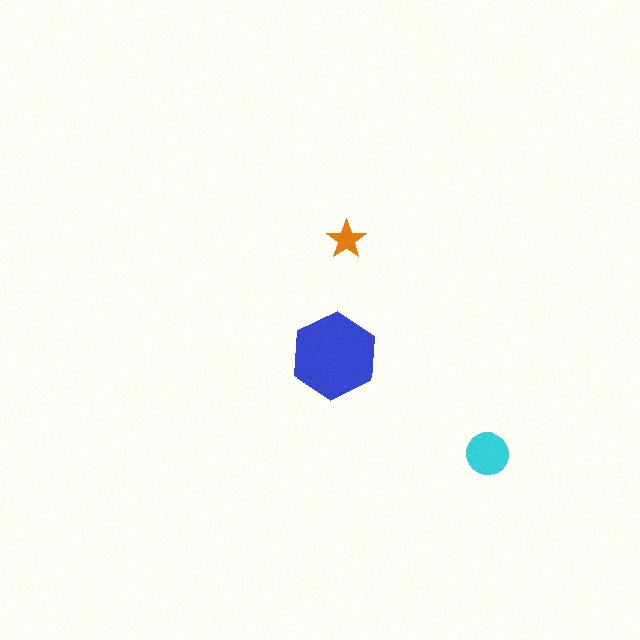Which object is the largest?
The blue hexagon.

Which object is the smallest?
The orange star.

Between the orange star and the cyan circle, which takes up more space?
The cyan circle.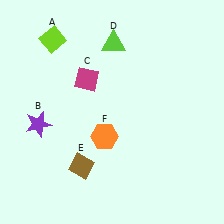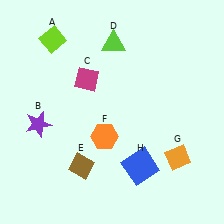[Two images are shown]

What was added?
An orange diamond (G), a blue square (H) were added in Image 2.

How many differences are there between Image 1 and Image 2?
There are 2 differences between the two images.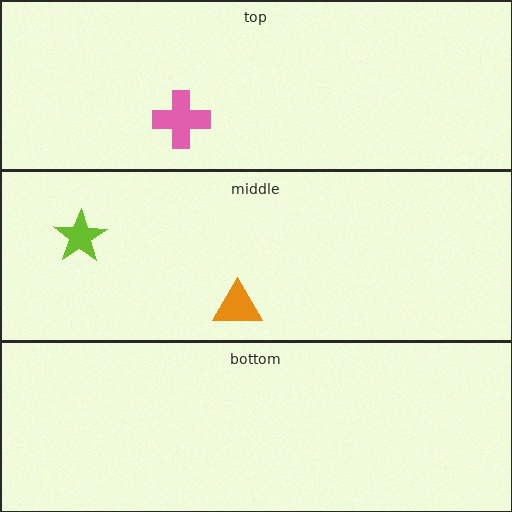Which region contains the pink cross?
The top region.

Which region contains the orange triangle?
The middle region.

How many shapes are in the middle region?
2.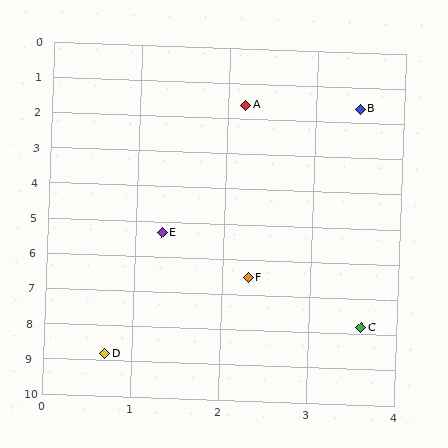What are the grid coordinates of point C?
Point C is at approximately (3.6, 7.8).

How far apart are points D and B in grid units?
Points D and B are about 7.7 grid units apart.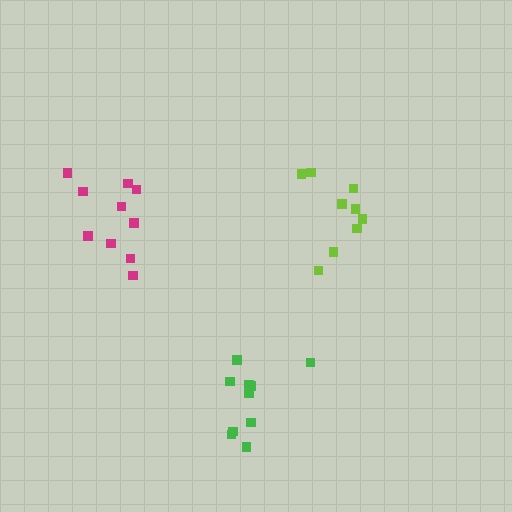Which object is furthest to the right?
The lime cluster is rightmost.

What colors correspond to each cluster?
The clusters are colored: magenta, green, lime.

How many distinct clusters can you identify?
There are 3 distinct clusters.